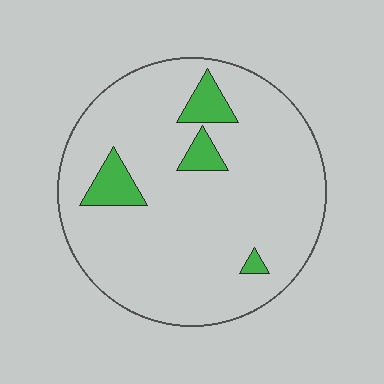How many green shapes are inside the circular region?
4.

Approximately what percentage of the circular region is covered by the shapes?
Approximately 10%.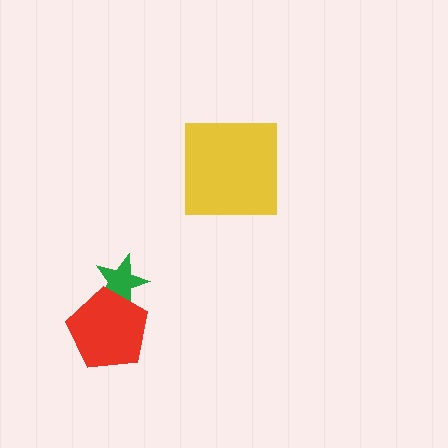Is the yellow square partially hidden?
No, no other shape covers it.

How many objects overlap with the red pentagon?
1 object overlaps with the red pentagon.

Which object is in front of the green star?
The red pentagon is in front of the green star.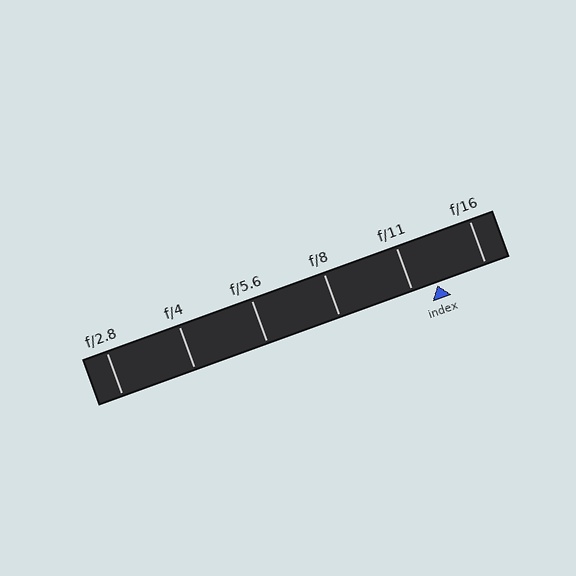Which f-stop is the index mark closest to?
The index mark is closest to f/11.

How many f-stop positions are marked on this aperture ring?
There are 6 f-stop positions marked.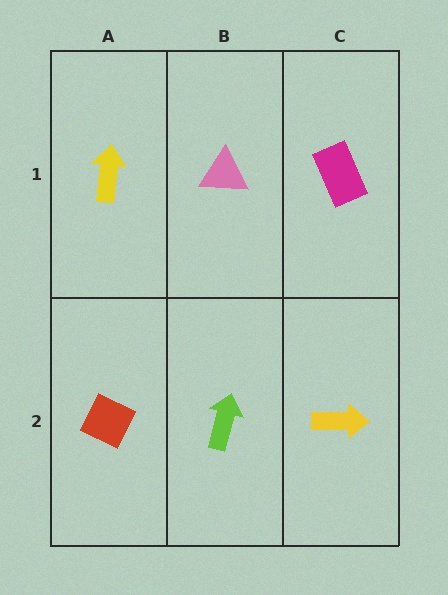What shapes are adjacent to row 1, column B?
A lime arrow (row 2, column B), a yellow arrow (row 1, column A), a magenta rectangle (row 1, column C).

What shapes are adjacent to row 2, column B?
A pink triangle (row 1, column B), a red diamond (row 2, column A), a yellow arrow (row 2, column C).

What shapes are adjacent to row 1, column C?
A yellow arrow (row 2, column C), a pink triangle (row 1, column B).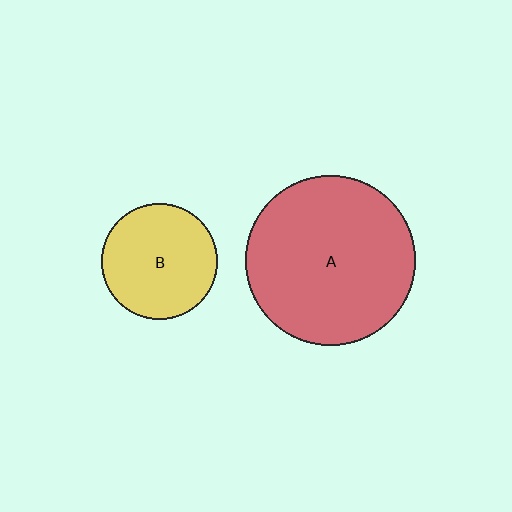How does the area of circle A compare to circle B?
Approximately 2.2 times.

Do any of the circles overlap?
No, none of the circles overlap.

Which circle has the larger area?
Circle A (red).